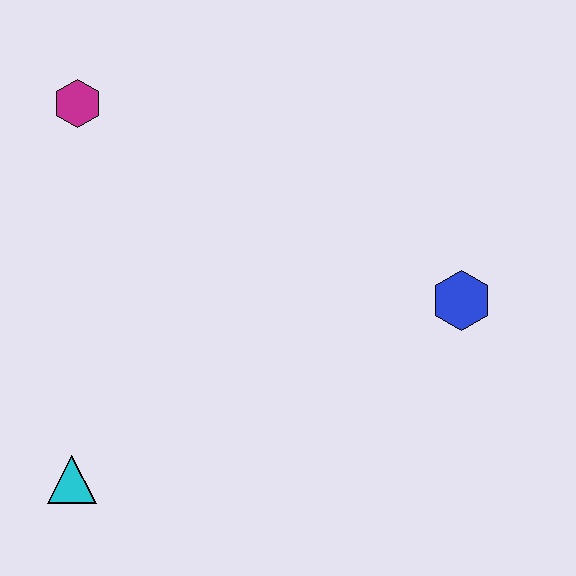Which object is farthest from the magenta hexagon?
The blue hexagon is farthest from the magenta hexagon.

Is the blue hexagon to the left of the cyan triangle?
No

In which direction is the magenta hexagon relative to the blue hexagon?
The magenta hexagon is to the left of the blue hexagon.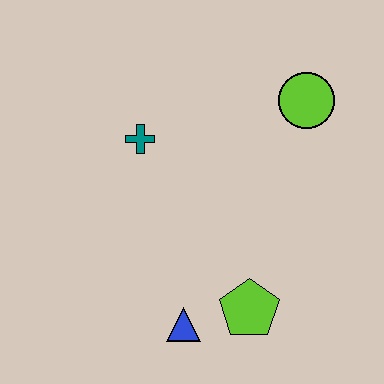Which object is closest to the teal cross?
The lime circle is closest to the teal cross.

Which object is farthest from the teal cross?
The lime pentagon is farthest from the teal cross.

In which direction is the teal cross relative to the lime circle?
The teal cross is to the left of the lime circle.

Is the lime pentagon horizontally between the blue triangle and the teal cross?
No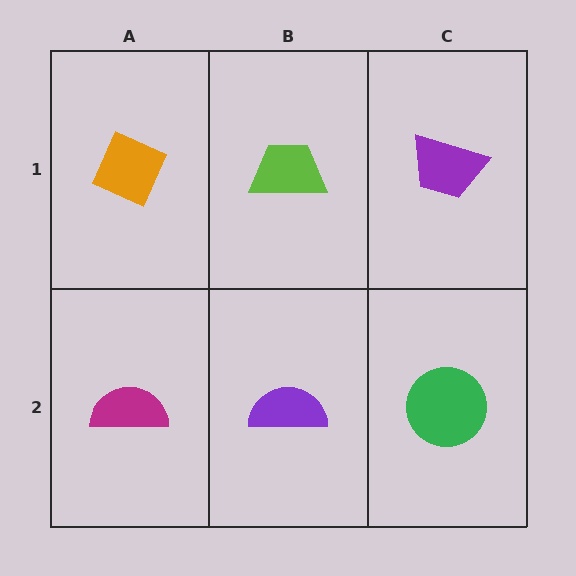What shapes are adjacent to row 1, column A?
A magenta semicircle (row 2, column A), a lime trapezoid (row 1, column B).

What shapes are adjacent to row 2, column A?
An orange diamond (row 1, column A), a purple semicircle (row 2, column B).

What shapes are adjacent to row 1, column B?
A purple semicircle (row 2, column B), an orange diamond (row 1, column A), a purple trapezoid (row 1, column C).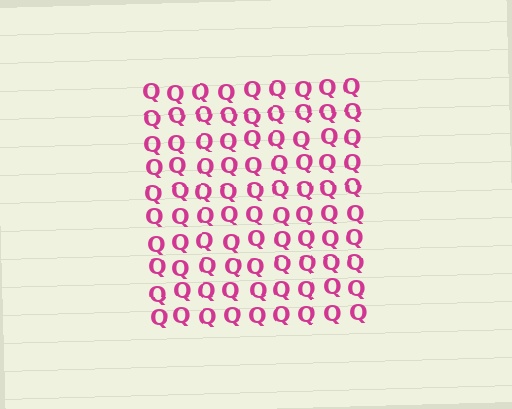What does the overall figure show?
The overall figure shows a square.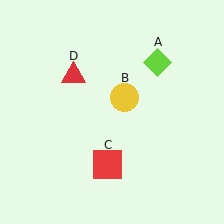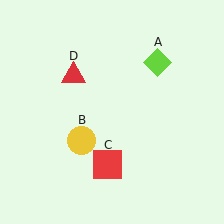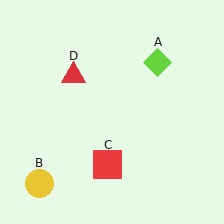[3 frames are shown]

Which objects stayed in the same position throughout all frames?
Lime diamond (object A) and red square (object C) and red triangle (object D) remained stationary.